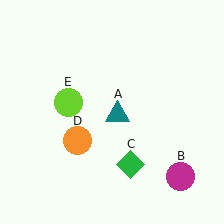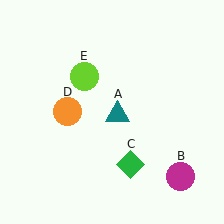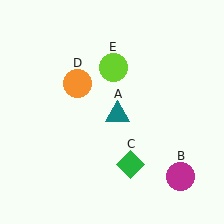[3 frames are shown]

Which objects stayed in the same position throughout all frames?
Teal triangle (object A) and magenta circle (object B) and green diamond (object C) remained stationary.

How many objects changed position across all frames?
2 objects changed position: orange circle (object D), lime circle (object E).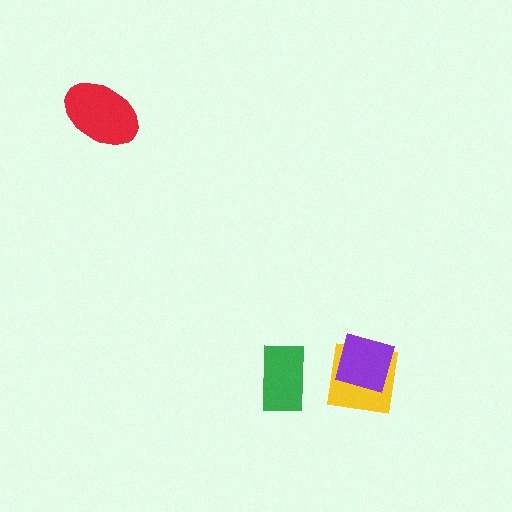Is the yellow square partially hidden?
Yes, it is partially covered by another shape.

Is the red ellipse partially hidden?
No, no other shape covers it.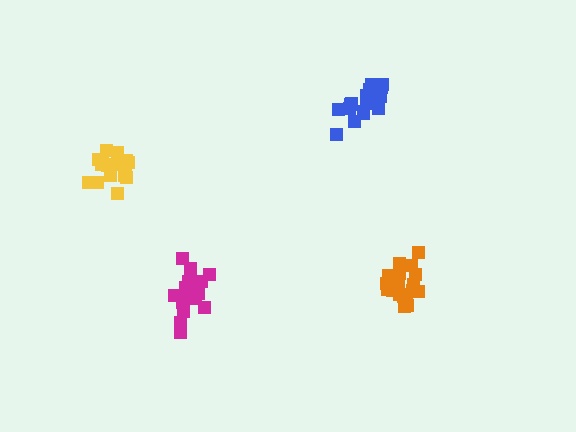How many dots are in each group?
Group 1: 19 dots, Group 2: 19 dots, Group 3: 18 dots, Group 4: 19 dots (75 total).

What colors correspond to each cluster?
The clusters are colored: magenta, orange, yellow, blue.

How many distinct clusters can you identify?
There are 4 distinct clusters.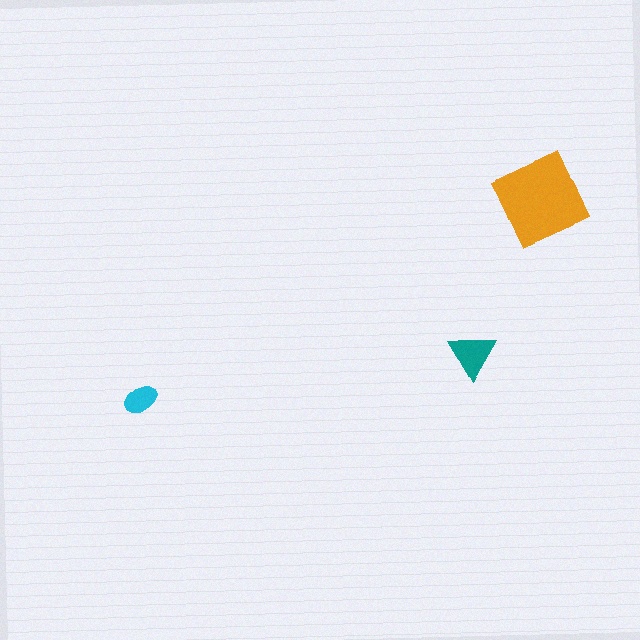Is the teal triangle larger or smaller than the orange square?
Smaller.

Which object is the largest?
The orange square.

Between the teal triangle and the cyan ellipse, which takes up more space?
The teal triangle.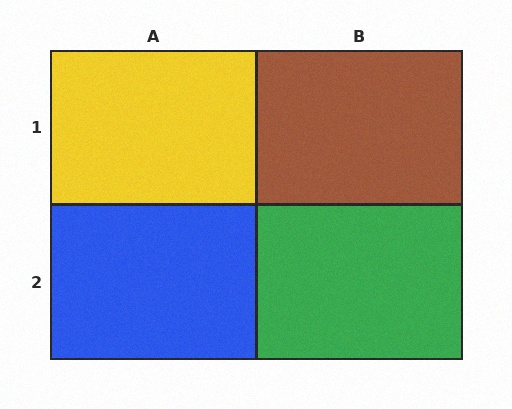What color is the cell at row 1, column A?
Yellow.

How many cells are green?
1 cell is green.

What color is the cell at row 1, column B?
Brown.